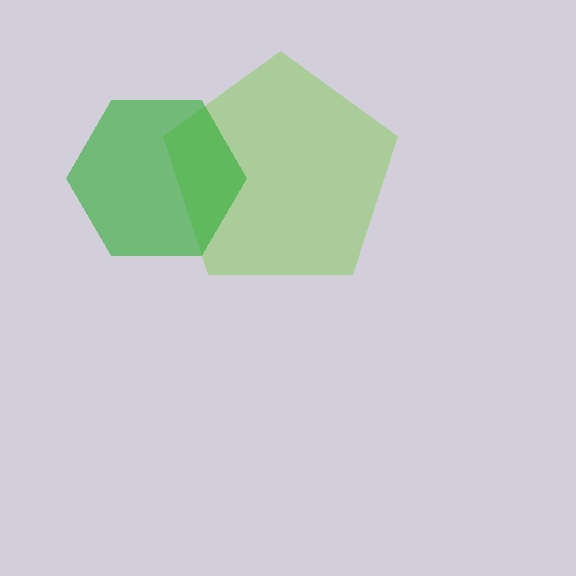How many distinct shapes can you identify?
There are 2 distinct shapes: a lime pentagon, a green hexagon.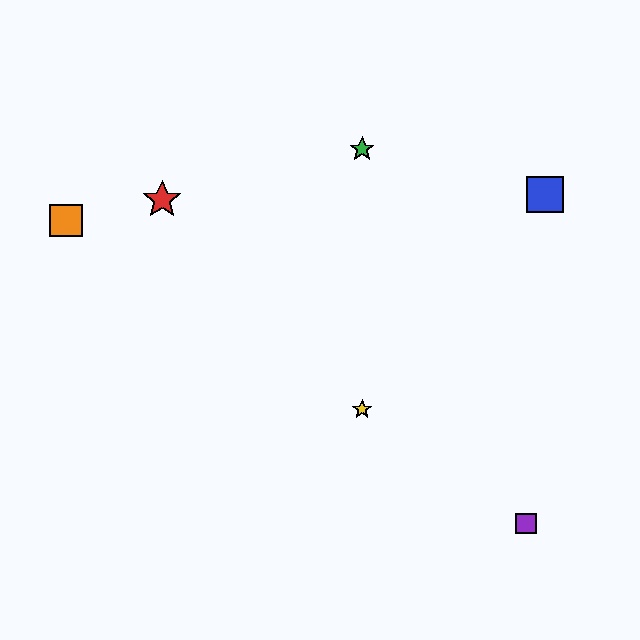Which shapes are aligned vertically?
The green star, the yellow star are aligned vertically.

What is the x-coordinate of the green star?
The green star is at x≈362.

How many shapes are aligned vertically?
2 shapes (the green star, the yellow star) are aligned vertically.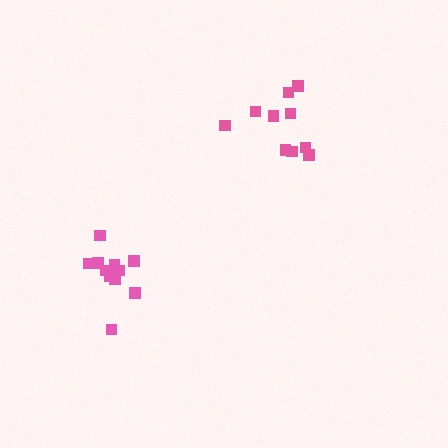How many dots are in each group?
Group 1: 10 dots, Group 2: 11 dots (21 total).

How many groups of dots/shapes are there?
There are 2 groups.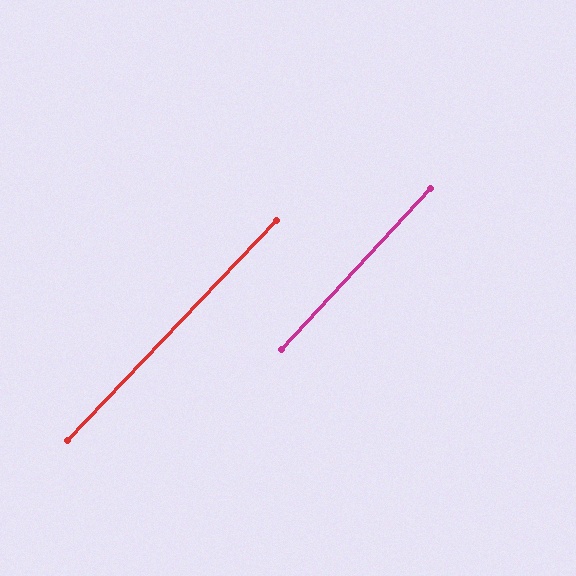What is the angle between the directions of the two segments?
Approximately 0 degrees.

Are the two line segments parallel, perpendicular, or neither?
Parallel — their directions differ by only 0.4°.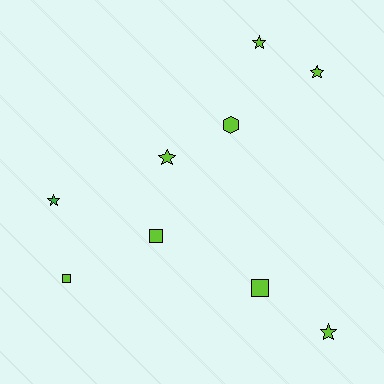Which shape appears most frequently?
Star, with 5 objects.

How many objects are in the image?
There are 9 objects.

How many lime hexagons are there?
There is 1 lime hexagon.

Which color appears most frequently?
Lime, with 8 objects.